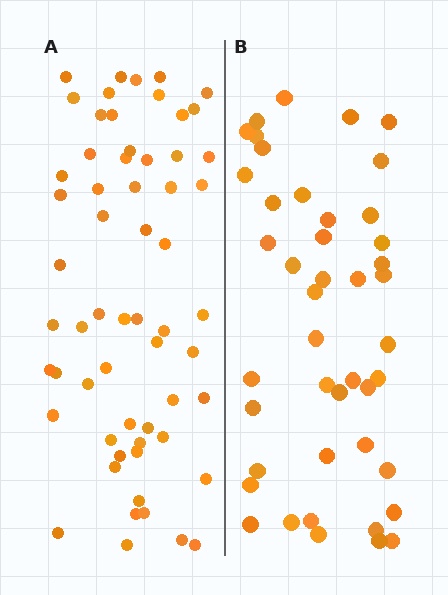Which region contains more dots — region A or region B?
Region A (the left region) has more dots.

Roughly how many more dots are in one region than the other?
Region A has approximately 15 more dots than region B.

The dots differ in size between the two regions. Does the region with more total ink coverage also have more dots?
No. Region B has more total ink coverage because its dots are larger, but region A actually contains more individual dots. Total area can be misleading — the number of items is what matters here.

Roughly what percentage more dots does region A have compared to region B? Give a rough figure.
About 35% more.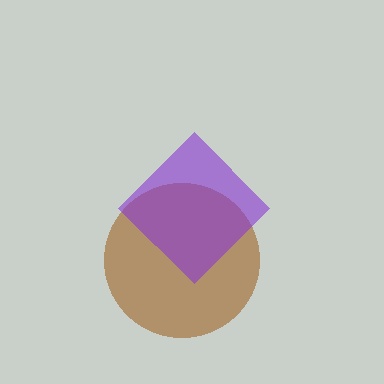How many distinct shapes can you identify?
There are 2 distinct shapes: a brown circle, a purple diamond.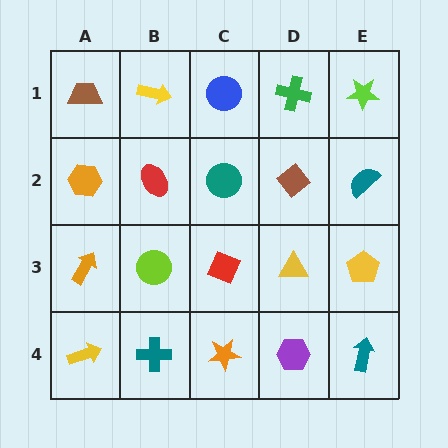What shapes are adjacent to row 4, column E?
A yellow pentagon (row 3, column E), a purple hexagon (row 4, column D).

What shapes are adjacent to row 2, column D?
A green cross (row 1, column D), a yellow triangle (row 3, column D), a teal circle (row 2, column C), a teal semicircle (row 2, column E).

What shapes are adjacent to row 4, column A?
An orange arrow (row 3, column A), a teal cross (row 4, column B).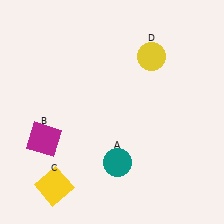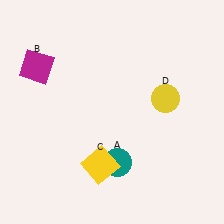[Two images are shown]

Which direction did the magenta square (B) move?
The magenta square (B) moved up.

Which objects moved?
The objects that moved are: the magenta square (B), the yellow square (C), the yellow circle (D).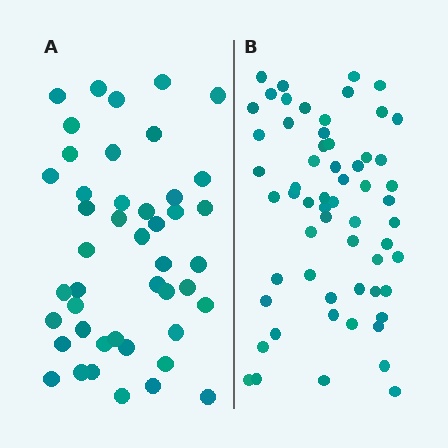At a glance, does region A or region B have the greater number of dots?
Region B (the right region) has more dots.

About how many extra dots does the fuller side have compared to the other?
Region B has approximately 15 more dots than region A.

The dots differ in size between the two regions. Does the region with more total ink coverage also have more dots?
No. Region A has more total ink coverage because its dots are larger, but region B actually contains more individual dots. Total area can be misleading — the number of items is what matters here.